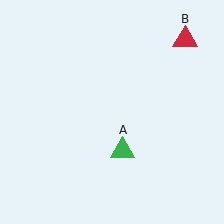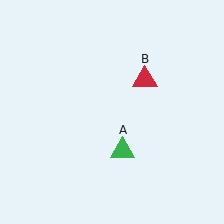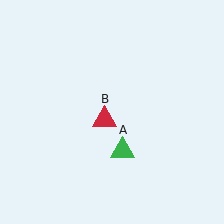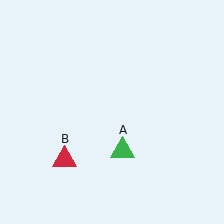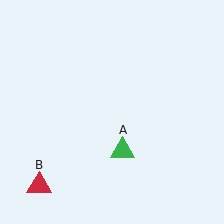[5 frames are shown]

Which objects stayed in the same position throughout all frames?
Green triangle (object A) remained stationary.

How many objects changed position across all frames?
1 object changed position: red triangle (object B).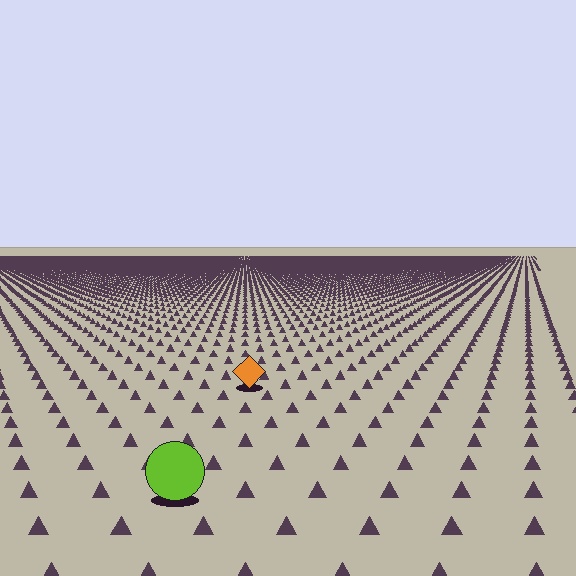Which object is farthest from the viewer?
The orange diamond is farthest from the viewer. It appears smaller and the ground texture around it is denser.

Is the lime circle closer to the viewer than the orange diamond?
Yes. The lime circle is closer — you can tell from the texture gradient: the ground texture is coarser near it.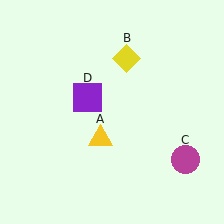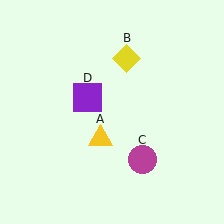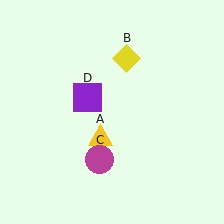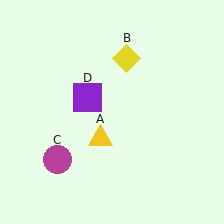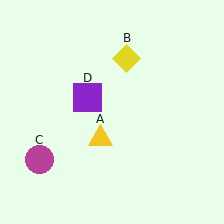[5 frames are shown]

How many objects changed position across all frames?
1 object changed position: magenta circle (object C).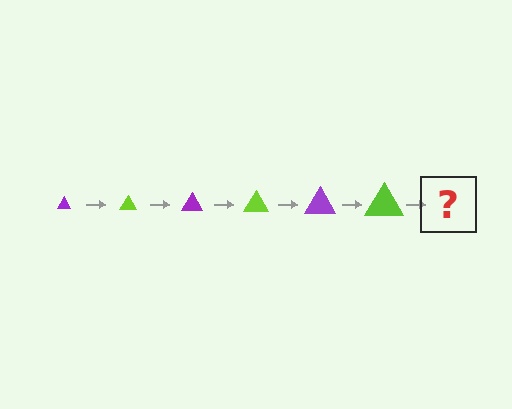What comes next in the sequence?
The next element should be a purple triangle, larger than the previous one.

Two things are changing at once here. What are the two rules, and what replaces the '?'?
The two rules are that the triangle grows larger each step and the color cycles through purple and lime. The '?' should be a purple triangle, larger than the previous one.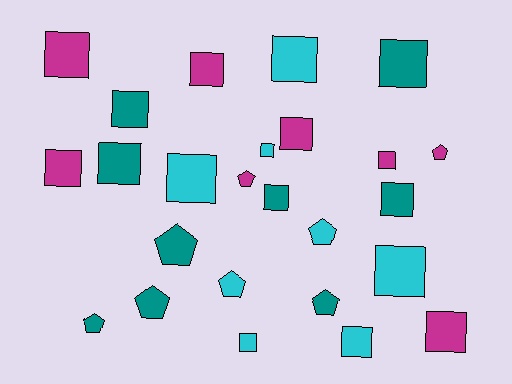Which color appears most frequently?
Teal, with 9 objects.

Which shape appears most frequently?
Square, with 17 objects.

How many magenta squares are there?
There are 6 magenta squares.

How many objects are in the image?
There are 25 objects.